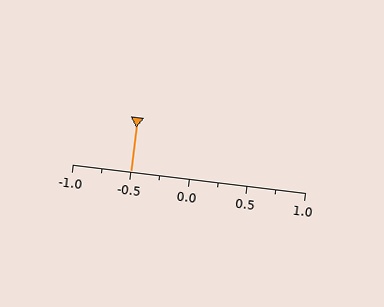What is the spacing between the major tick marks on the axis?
The major ticks are spaced 0.5 apart.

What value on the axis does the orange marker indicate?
The marker indicates approximately -0.5.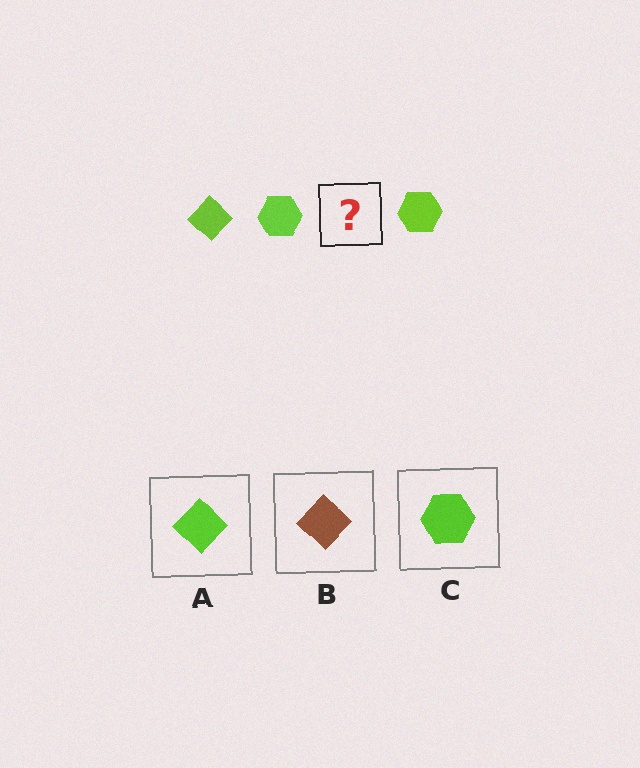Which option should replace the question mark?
Option A.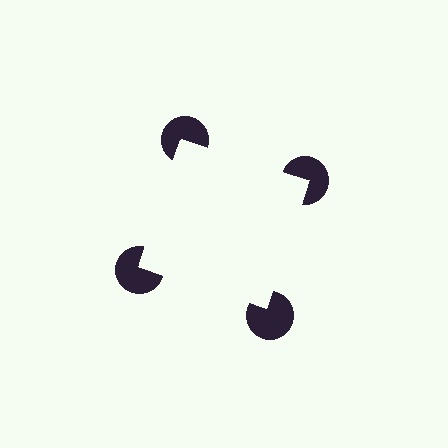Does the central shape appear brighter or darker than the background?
It typically appears slightly brighter than the background, even though no actual brightness change is drawn.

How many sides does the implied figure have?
4 sides.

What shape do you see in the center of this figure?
An illusory square — its edges are inferred from the aligned wedge cuts in the pac-man discs, not physically drawn.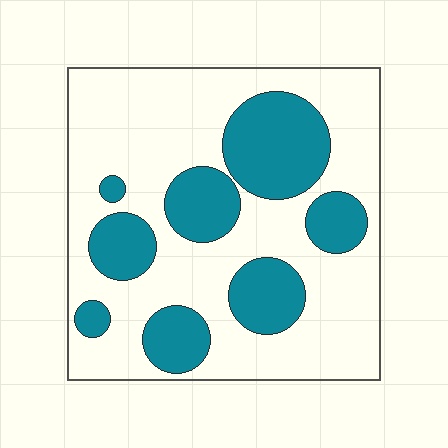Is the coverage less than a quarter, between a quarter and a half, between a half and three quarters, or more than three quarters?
Between a quarter and a half.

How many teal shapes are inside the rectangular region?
8.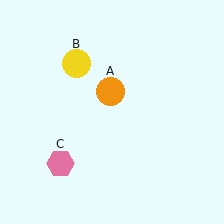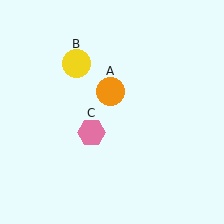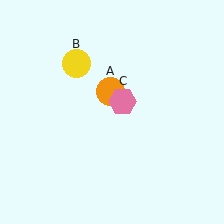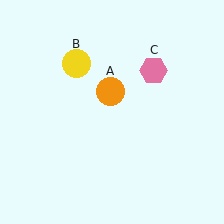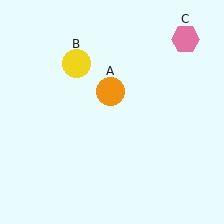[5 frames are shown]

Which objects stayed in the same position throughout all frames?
Orange circle (object A) and yellow circle (object B) remained stationary.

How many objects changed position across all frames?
1 object changed position: pink hexagon (object C).